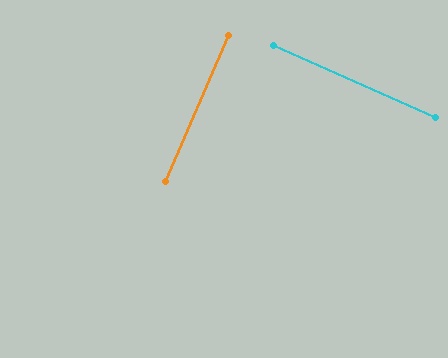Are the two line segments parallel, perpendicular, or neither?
Perpendicular — they meet at approximately 89°.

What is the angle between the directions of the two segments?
Approximately 89 degrees.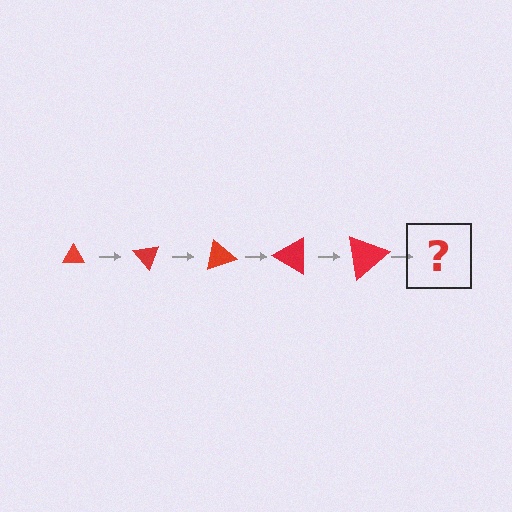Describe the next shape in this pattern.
It should be a triangle, larger than the previous one and rotated 250 degrees from the start.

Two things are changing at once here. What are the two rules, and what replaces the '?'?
The two rules are that the triangle grows larger each step and it rotates 50 degrees each step. The '?' should be a triangle, larger than the previous one and rotated 250 degrees from the start.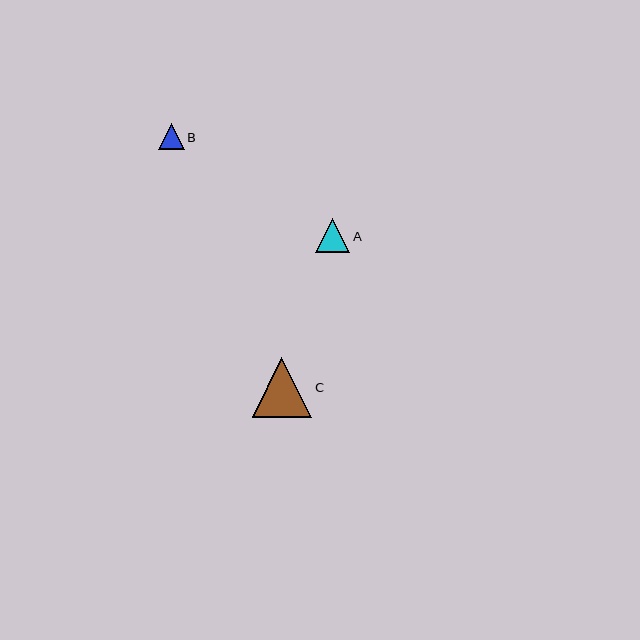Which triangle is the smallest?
Triangle B is the smallest with a size of approximately 26 pixels.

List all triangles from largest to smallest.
From largest to smallest: C, A, B.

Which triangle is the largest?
Triangle C is the largest with a size of approximately 60 pixels.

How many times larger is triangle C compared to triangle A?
Triangle C is approximately 1.7 times the size of triangle A.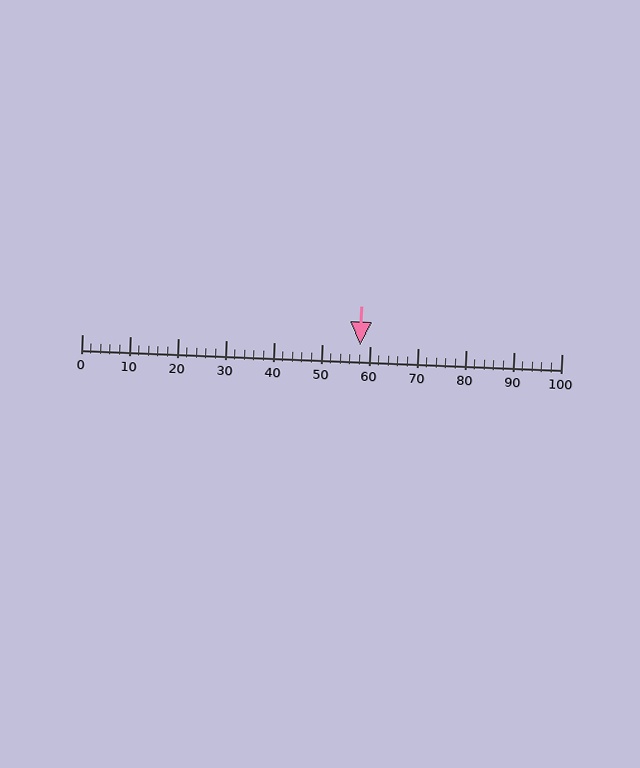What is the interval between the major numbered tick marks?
The major tick marks are spaced 10 units apart.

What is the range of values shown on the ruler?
The ruler shows values from 0 to 100.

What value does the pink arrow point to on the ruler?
The pink arrow points to approximately 58.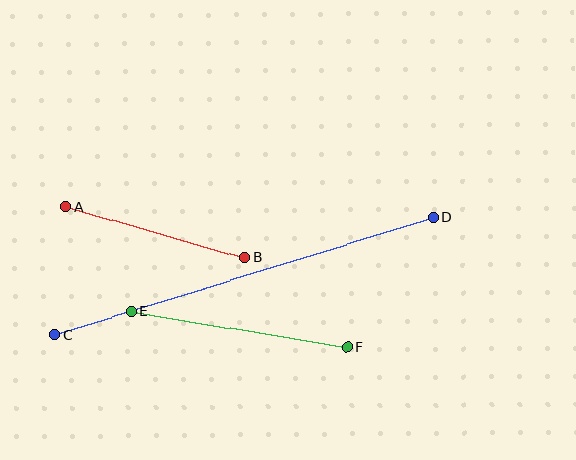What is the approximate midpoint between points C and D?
The midpoint is at approximately (244, 276) pixels.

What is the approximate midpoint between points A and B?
The midpoint is at approximately (155, 232) pixels.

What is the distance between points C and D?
The distance is approximately 397 pixels.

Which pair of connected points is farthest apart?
Points C and D are farthest apart.